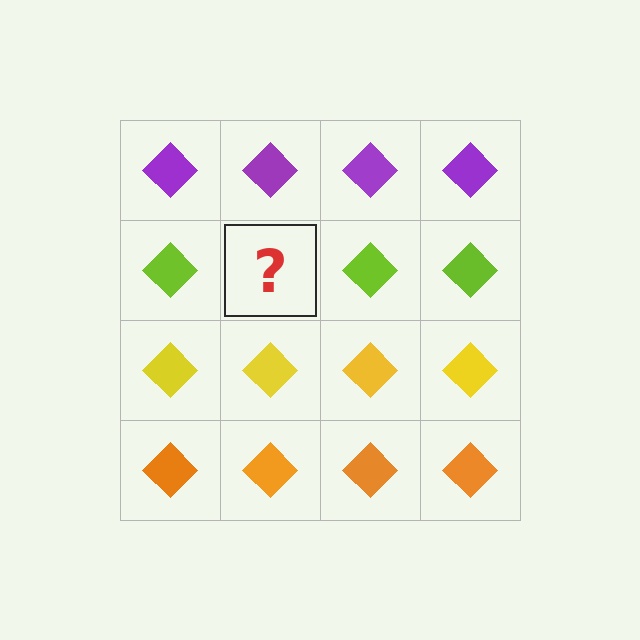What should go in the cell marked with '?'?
The missing cell should contain a lime diamond.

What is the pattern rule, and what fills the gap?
The rule is that each row has a consistent color. The gap should be filled with a lime diamond.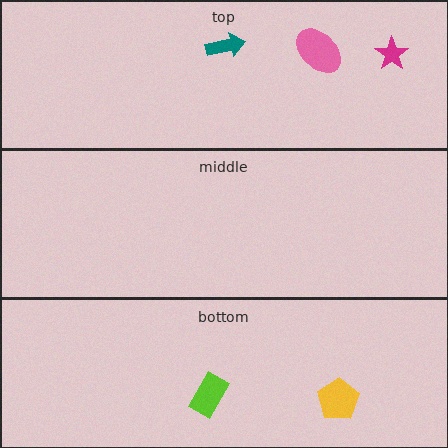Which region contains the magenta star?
The top region.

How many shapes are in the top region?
3.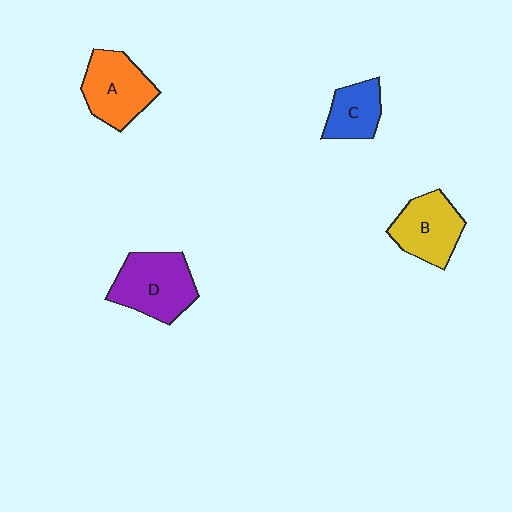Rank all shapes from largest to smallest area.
From largest to smallest: D (purple), A (orange), B (yellow), C (blue).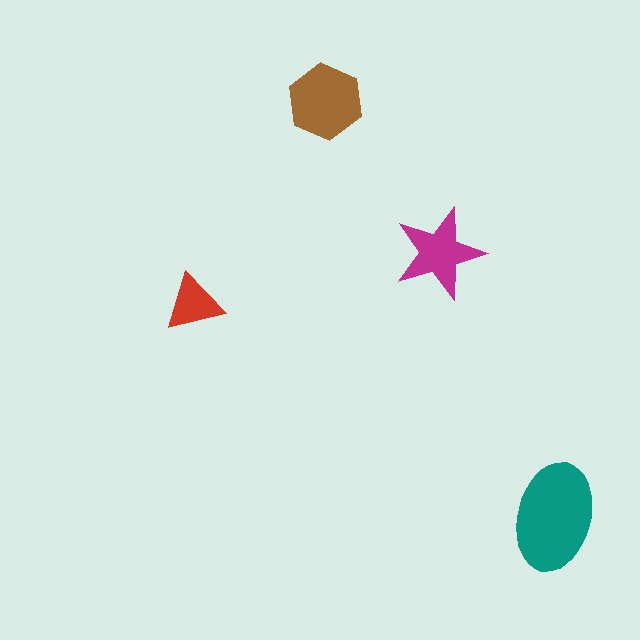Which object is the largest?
The teal ellipse.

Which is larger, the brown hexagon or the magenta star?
The brown hexagon.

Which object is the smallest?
The red triangle.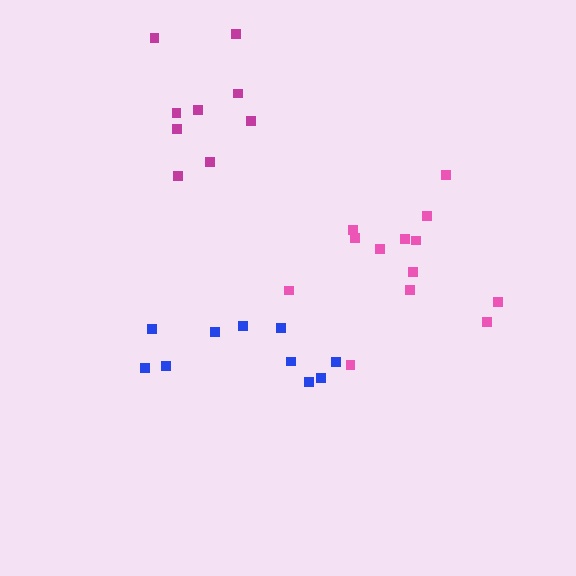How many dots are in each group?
Group 1: 10 dots, Group 2: 13 dots, Group 3: 9 dots (32 total).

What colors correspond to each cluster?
The clusters are colored: blue, pink, magenta.